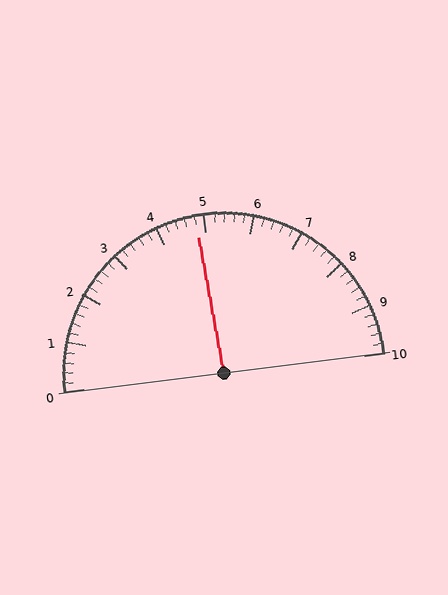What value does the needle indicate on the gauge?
The needle indicates approximately 4.8.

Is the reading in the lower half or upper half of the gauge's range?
The reading is in the lower half of the range (0 to 10).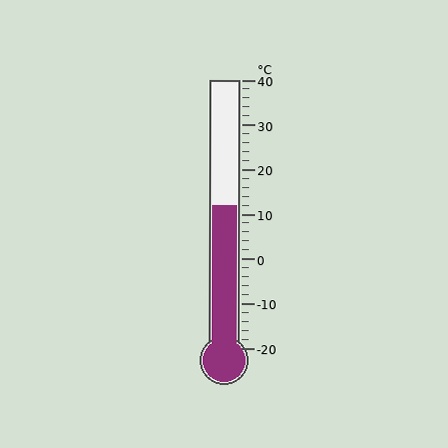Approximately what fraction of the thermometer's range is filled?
The thermometer is filled to approximately 55% of its range.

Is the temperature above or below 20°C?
The temperature is below 20°C.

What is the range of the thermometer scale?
The thermometer scale ranges from -20°C to 40°C.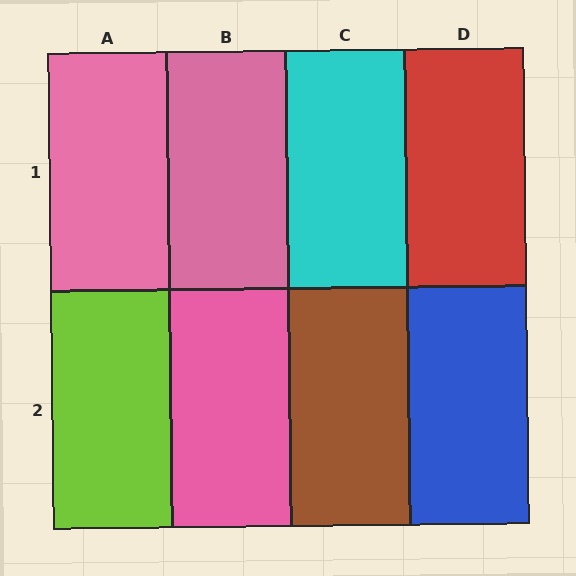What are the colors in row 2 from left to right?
Lime, pink, brown, blue.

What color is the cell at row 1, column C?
Cyan.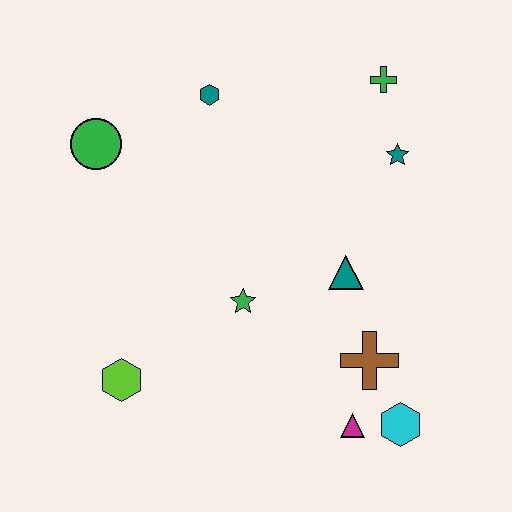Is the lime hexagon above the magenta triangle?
Yes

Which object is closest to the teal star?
The green cross is closest to the teal star.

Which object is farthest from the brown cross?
The green circle is farthest from the brown cross.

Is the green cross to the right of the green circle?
Yes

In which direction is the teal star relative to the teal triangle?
The teal star is above the teal triangle.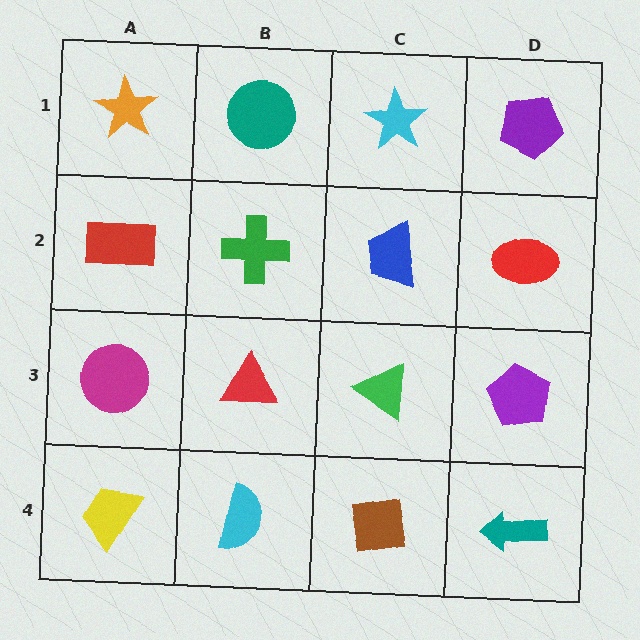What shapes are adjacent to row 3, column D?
A red ellipse (row 2, column D), a teal arrow (row 4, column D), a green triangle (row 3, column C).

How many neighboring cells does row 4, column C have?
3.